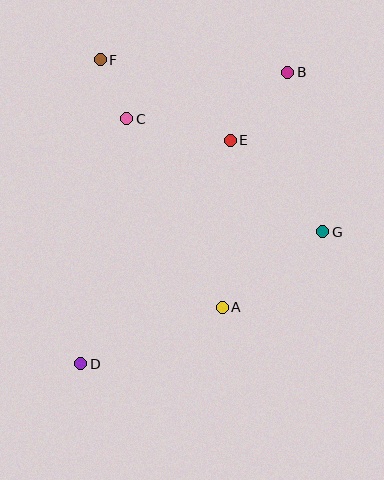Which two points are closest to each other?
Points C and F are closest to each other.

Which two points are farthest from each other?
Points B and D are farthest from each other.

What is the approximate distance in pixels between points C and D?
The distance between C and D is approximately 250 pixels.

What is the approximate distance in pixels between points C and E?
The distance between C and E is approximately 106 pixels.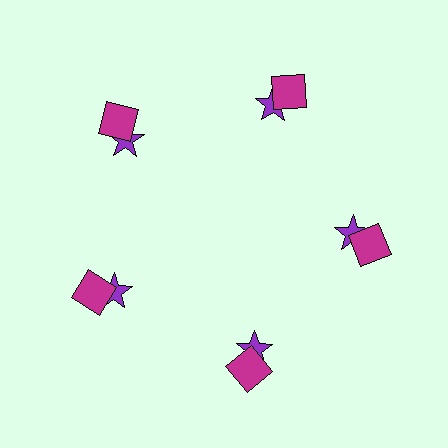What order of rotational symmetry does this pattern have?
This pattern has 5-fold rotational symmetry.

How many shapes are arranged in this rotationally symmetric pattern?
There are 10 shapes, arranged in 5 groups of 2.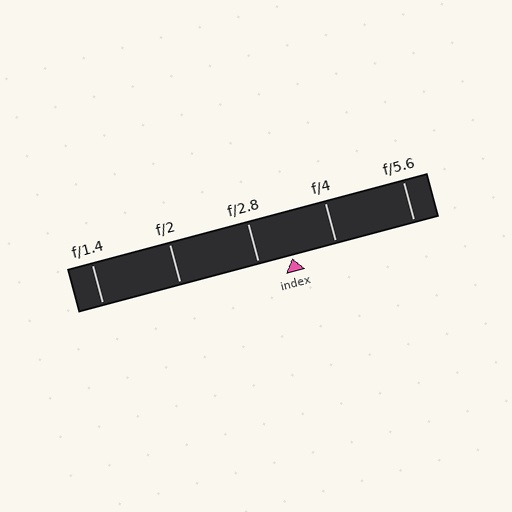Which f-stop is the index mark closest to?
The index mark is closest to f/2.8.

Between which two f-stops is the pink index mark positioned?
The index mark is between f/2.8 and f/4.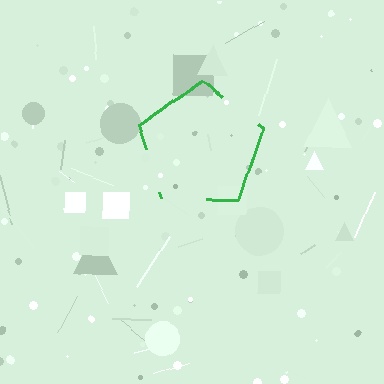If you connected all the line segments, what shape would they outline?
They would outline a pentagon.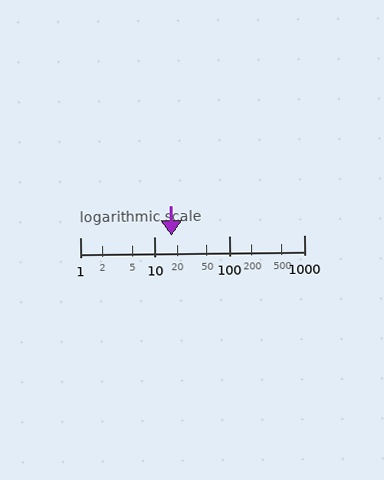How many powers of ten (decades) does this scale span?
The scale spans 3 decades, from 1 to 1000.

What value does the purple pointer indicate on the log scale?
The pointer indicates approximately 17.